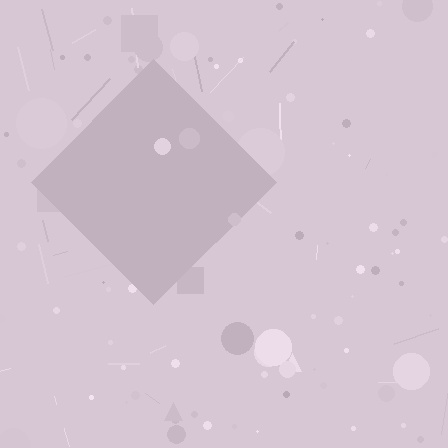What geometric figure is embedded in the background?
A diamond is embedded in the background.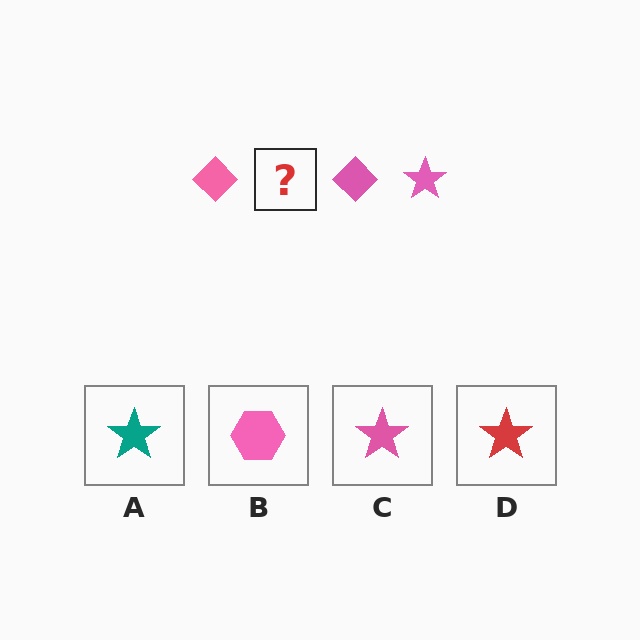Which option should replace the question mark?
Option C.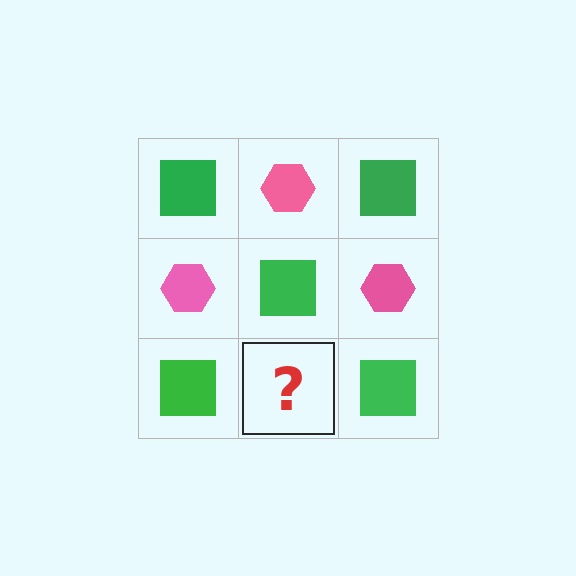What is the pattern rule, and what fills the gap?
The rule is that it alternates green square and pink hexagon in a checkerboard pattern. The gap should be filled with a pink hexagon.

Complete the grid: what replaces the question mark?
The question mark should be replaced with a pink hexagon.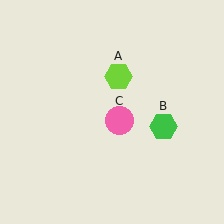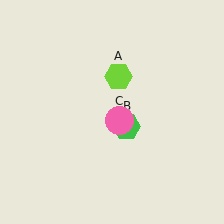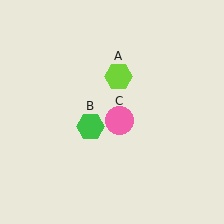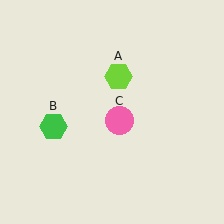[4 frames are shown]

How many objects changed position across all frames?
1 object changed position: green hexagon (object B).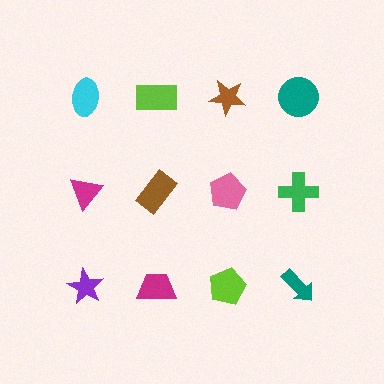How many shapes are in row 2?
4 shapes.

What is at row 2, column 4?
A green cross.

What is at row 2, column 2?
A brown rectangle.